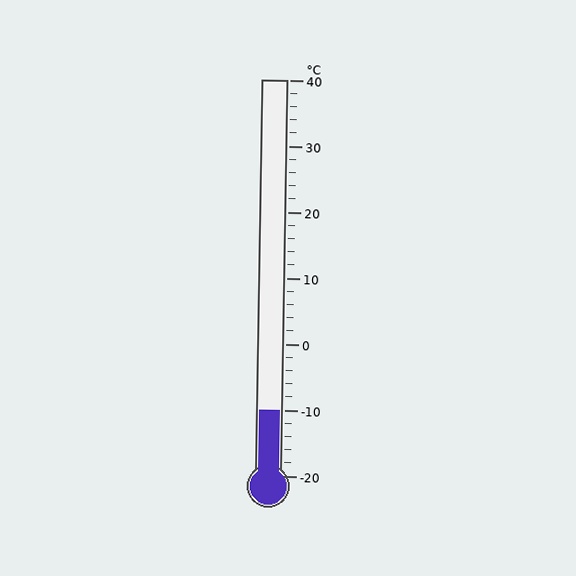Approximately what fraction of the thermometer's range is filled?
The thermometer is filled to approximately 15% of its range.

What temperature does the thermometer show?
The thermometer shows approximately -10°C.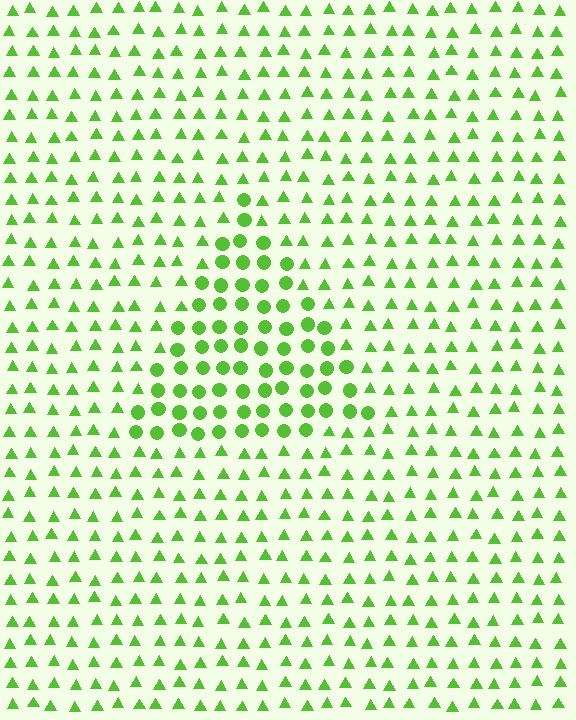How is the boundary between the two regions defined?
The boundary is defined by a change in element shape: circles inside vs. triangles outside. All elements share the same color and spacing.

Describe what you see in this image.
The image is filled with small lime elements arranged in a uniform grid. A triangle-shaped region contains circles, while the surrounding area contains triangles. The boundary is defined purely by the change in element shape.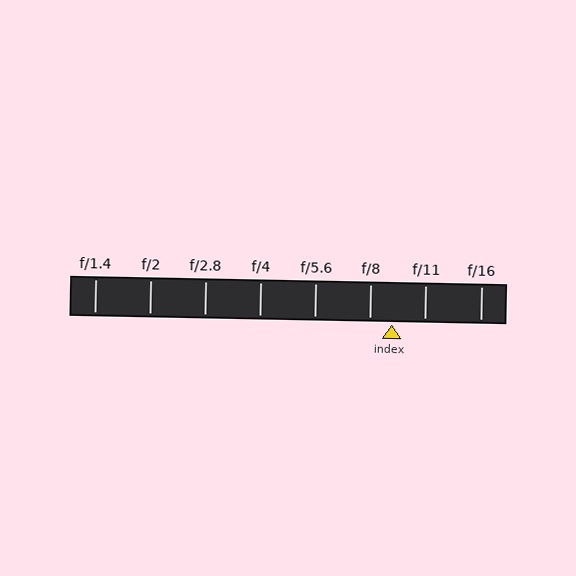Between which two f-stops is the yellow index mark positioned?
The index mark is between f/8 and f/11.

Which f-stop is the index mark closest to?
The index mark is closest to f/8.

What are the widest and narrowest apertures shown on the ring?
The widest aperture shown is f/1.4 and the narrowest is f/16.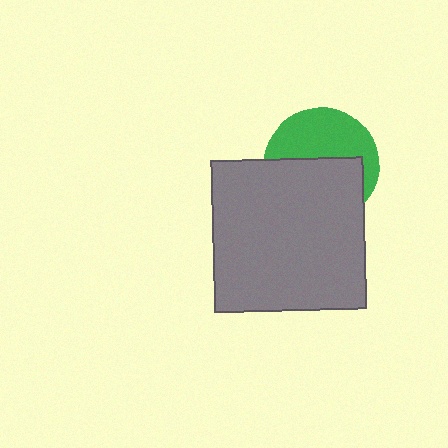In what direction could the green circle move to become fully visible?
The green circle could move up. That would shift it out from behind the gray square entirely.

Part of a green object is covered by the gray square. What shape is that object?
It is a circle.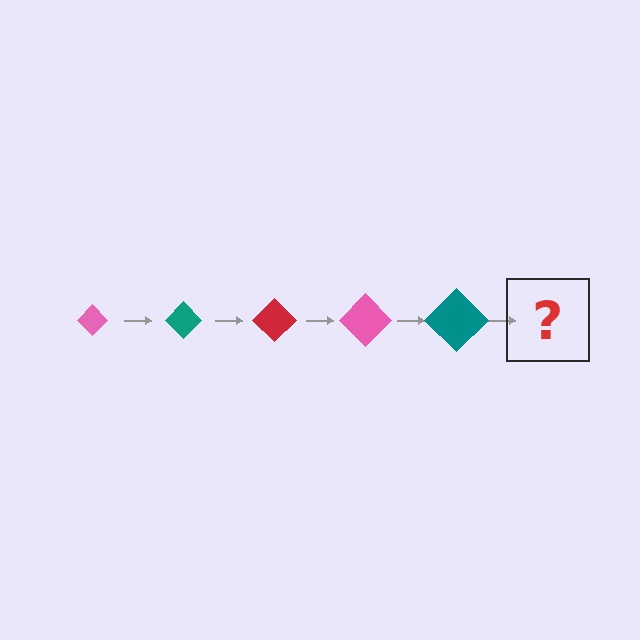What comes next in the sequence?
The next element should be a red diamond, larger than the previous one.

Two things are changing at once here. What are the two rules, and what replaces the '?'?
The two rules are that the diamond grows larger each step and the color cycles through pink, teal, and red. The '?' should be a red diamond, larger than the previous one.